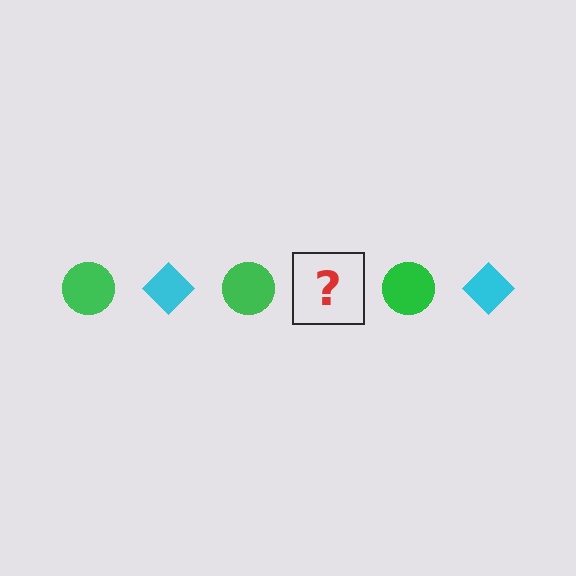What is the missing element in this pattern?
The missing element is a cyan diamond.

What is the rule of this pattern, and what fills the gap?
The rule is that the pattern alternates between green circle and cyan diamond. The gap should be filled with a cyan diamond.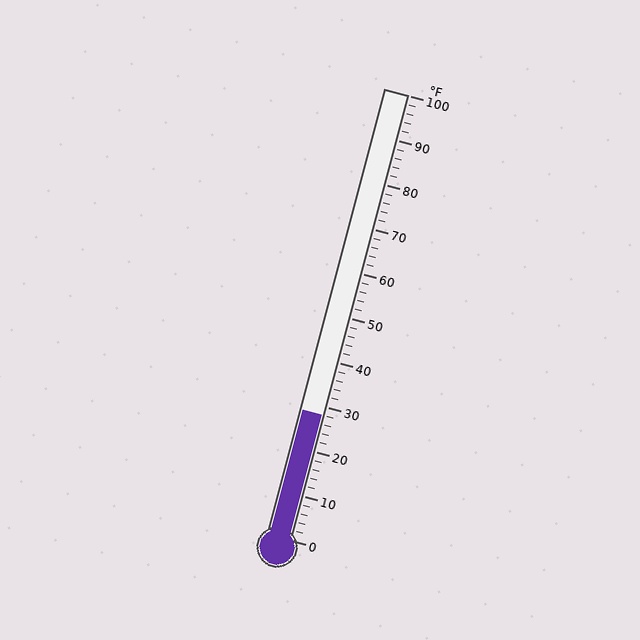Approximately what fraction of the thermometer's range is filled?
The thermometer is filled to approximately 30% of its range.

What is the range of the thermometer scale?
The thermometer scale ranges from 0°F to 100°F.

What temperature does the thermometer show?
The thermometer shows approximately 28°F.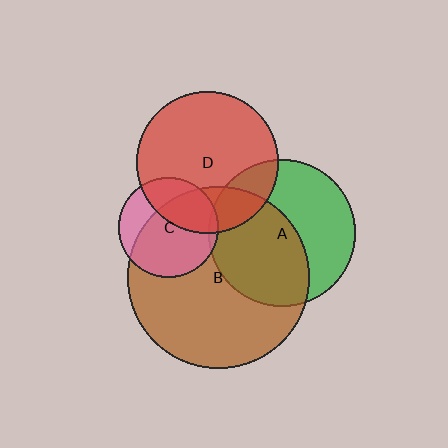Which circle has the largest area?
Circle B (brown).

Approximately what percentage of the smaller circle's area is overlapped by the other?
Approximately 20%.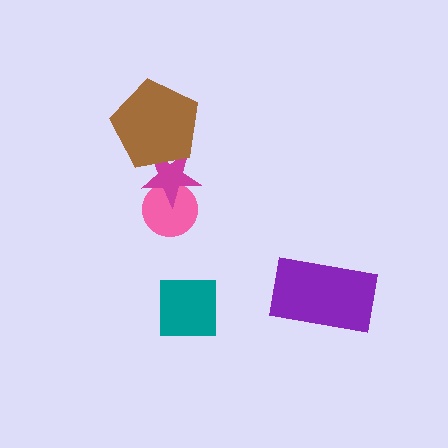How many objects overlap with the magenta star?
2 objects overlap with the magenta star.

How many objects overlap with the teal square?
0 objects overlap with the teal square.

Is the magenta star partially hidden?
Yes, it is partially covered by another shape.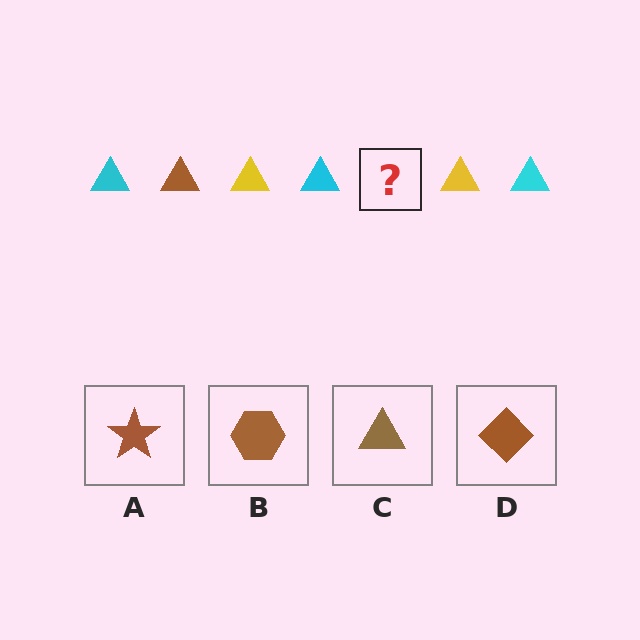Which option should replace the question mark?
Option C.